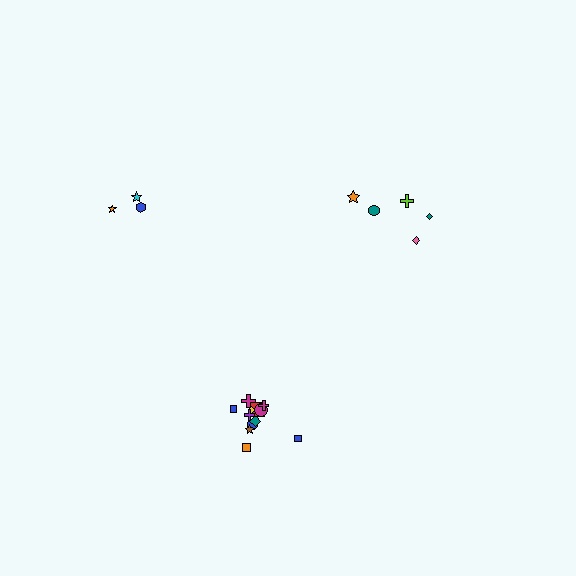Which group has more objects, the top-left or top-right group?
The top-right group.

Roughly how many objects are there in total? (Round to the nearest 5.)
Roughly 20 objects in total.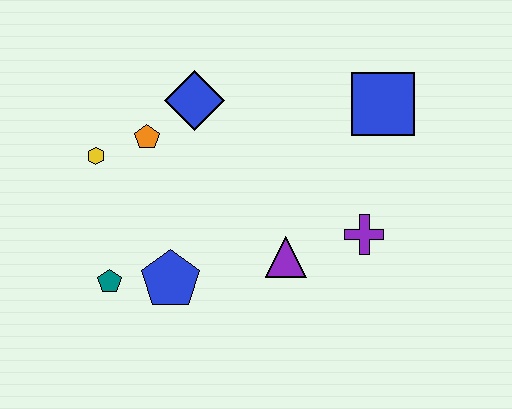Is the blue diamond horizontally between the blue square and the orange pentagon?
Yes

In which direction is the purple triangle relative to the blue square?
The purple triangle is below the blue square.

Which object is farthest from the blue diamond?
The purple cross is farthest from the blue diamond.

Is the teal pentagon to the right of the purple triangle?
No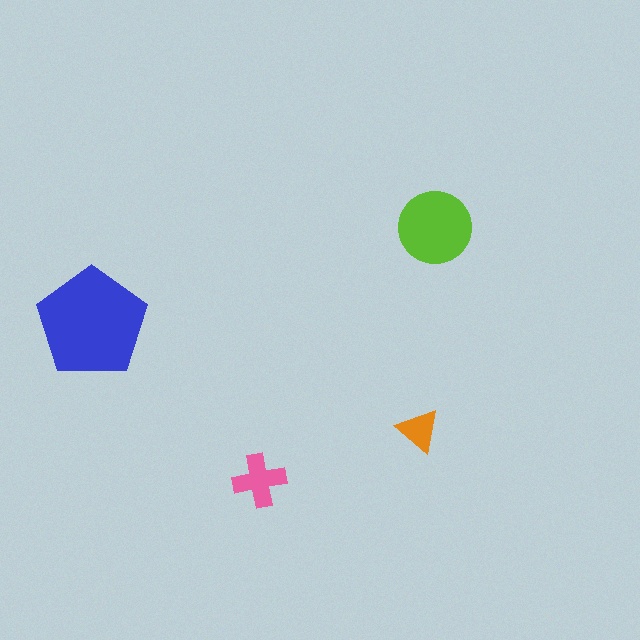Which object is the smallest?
The orange triangle.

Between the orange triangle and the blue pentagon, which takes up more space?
The blue pentagon.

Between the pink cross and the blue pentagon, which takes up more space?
The blue pentagon.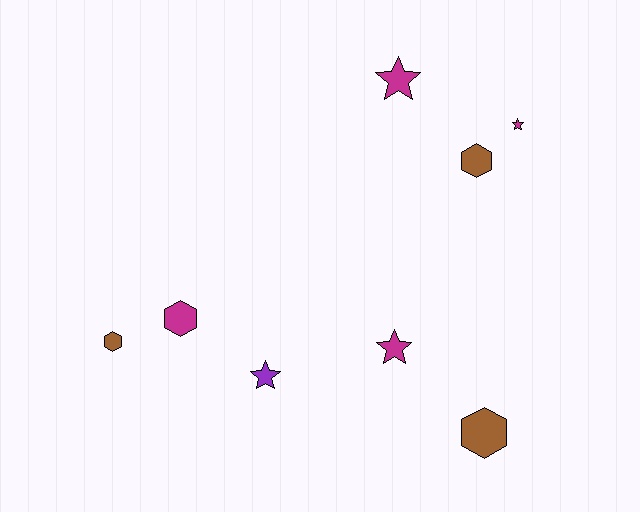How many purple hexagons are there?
There are no purple hexagons.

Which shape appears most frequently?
Star, with 4 objects.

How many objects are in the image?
There are 8 objects.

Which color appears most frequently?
Magenta, with 4 objects.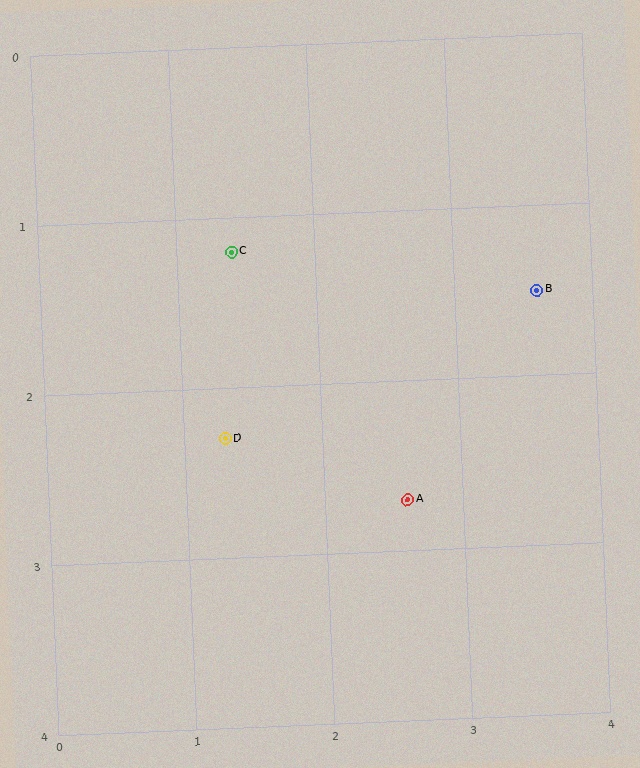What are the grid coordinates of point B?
Point B is at approximately (3.6, 1.5).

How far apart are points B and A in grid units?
Points B and A are about 1.6 grid units apart.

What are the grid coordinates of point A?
Point A is at approximately (2.6, 2.7).